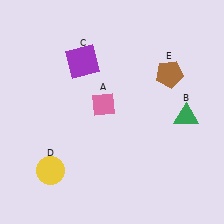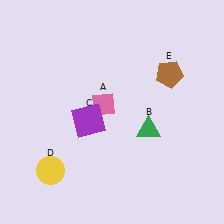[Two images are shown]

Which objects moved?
The objects that moved are: the green triangle (B), the purple square (C).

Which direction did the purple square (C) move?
The purple square (C) moved down.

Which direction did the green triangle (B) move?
The green triangle (B) moved left.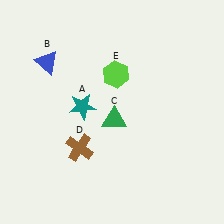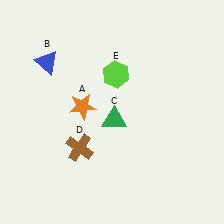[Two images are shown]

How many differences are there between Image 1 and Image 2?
There is 1 difference between the two images.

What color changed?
The star (A) changed from teal in Image 1 to orange in Image 2.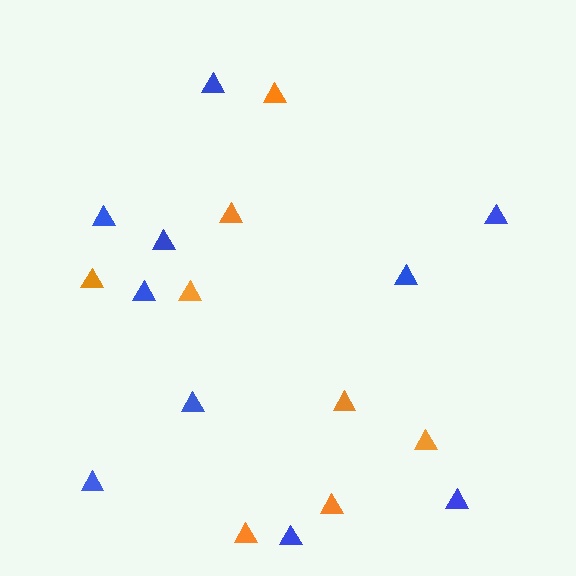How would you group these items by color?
There are 2 groups: one group of orange triangles (8) and one group of blue triangles (10).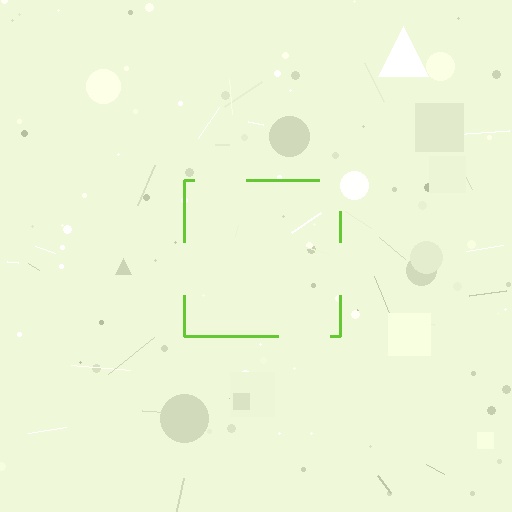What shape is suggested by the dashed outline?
The dashed outline suggests a square.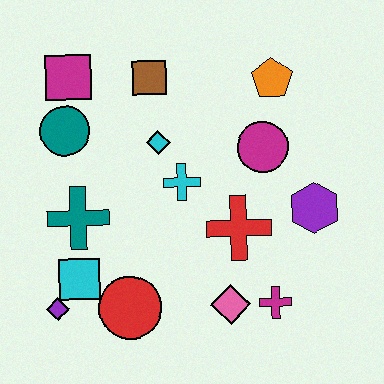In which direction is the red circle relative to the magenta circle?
The red circle is below the magenta circle.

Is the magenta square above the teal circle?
Yes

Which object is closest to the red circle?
The cyan square is closest to the red circle.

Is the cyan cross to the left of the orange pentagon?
Yes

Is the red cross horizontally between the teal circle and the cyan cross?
No